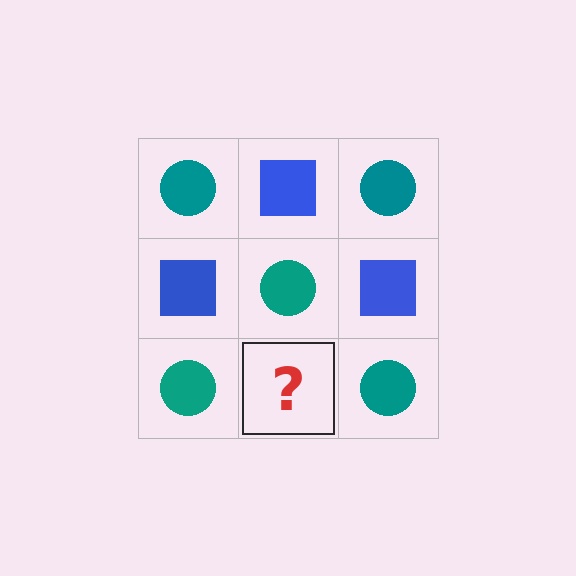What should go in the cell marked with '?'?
The missing cell should contain a blue square.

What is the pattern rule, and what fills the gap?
The rule is that it alternates teal circle and blue square in a checkerboard pattern. The gap should be filled with a blue square.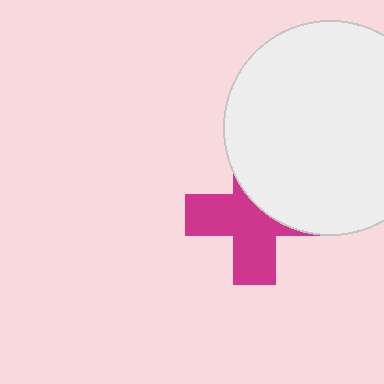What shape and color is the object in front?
The object in front is a white circle.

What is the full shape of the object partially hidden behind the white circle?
The partially hidden object is a magenta cross.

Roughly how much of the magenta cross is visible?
About half of it is visible (roughly 58%).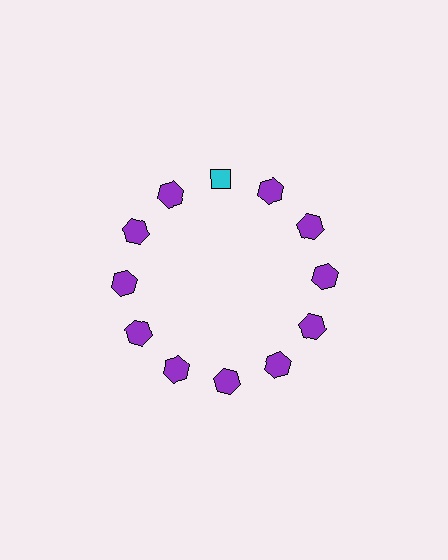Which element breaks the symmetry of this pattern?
The cyan diamond at roughly the 12 o'clock position breaks the symmetry. All other shapes are purple hexagons.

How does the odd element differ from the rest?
It differs in both color (cyan instead of purple) and shape (diamond instead of hexagon).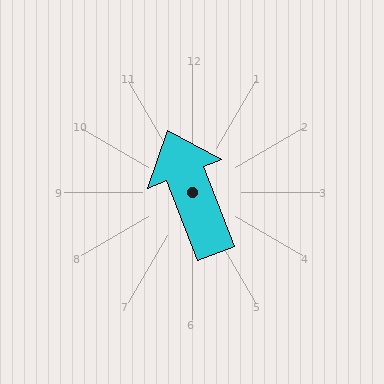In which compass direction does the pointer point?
North.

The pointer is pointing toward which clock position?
Roughly 11 o'clock.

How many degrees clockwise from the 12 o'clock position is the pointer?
Approximately 338 degrees.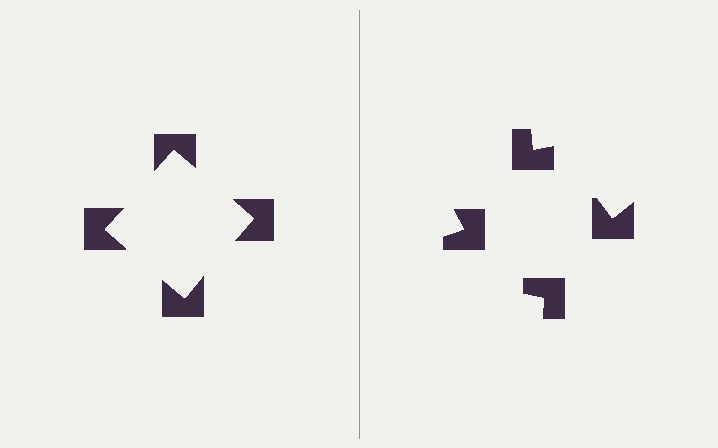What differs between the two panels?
The notched squares are positioned identically on both sides; only the wedge orientations differ. On the left they align to a square; on the right they are misaligned.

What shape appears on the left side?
An illusory square.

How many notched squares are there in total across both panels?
8 — 4 on each side.